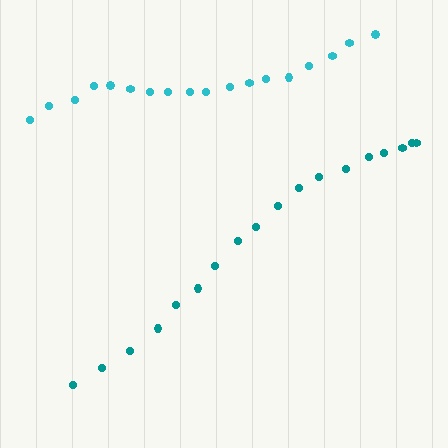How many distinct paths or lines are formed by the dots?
There are 2 distinct paths.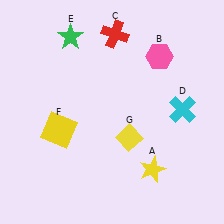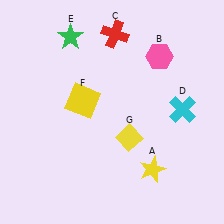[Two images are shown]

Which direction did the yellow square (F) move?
The yellow square (F) moved up.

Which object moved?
The yellow square (F) moved up.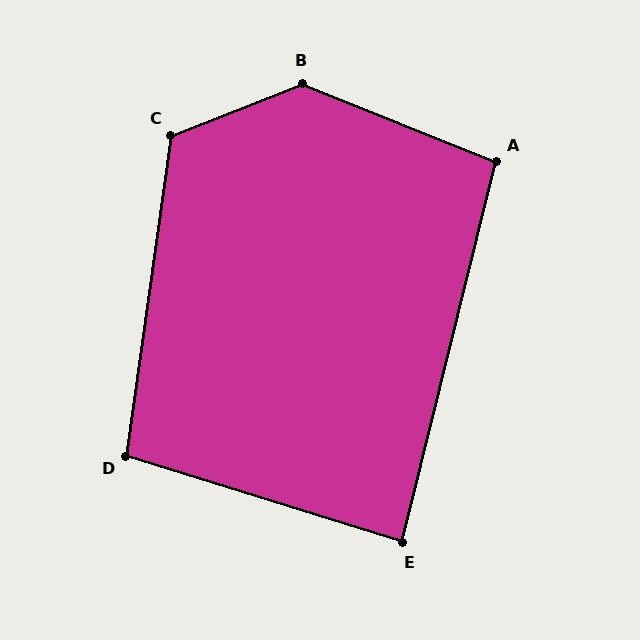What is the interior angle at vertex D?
Approximately 99 degrees (obtuse).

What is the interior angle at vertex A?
Approximately 98 degrees (obtuse).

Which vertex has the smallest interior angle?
E, at approximately 87 degrees.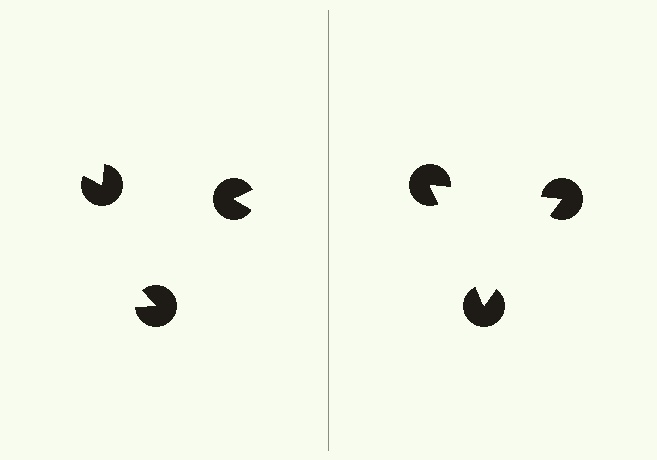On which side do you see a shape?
An illusory triangle appears on the right side. On the left side the wedge cuts are rotated, so no coherent shape forms.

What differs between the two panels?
The pac-man discs are positioned identically on both sides; only the wedge orientations differ. On the right they align to a triangle; on the left they are misaligned.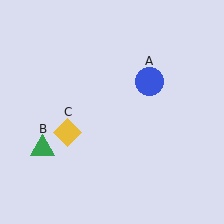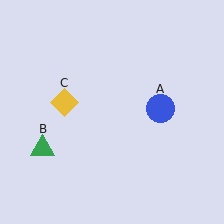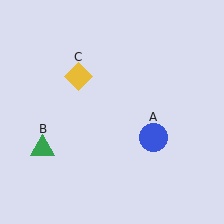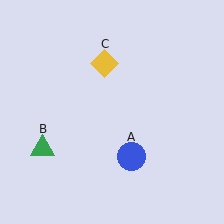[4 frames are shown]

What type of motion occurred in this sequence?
The blue circle (object A), yellow diamond (object C) rotated clockwise around the center of the scene.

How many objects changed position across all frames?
2 objects changed position: blue circle (object A), yellow diamond (object C).